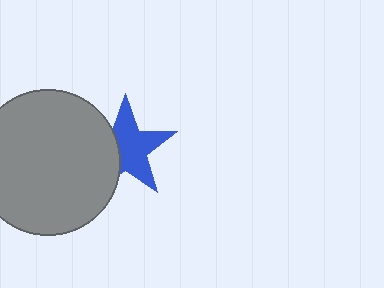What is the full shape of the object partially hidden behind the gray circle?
The partially hidden object is a blue star.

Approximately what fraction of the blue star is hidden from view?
Roughly 36% of the blue star is hidden behind the gray circle.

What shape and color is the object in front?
The object in front is a gray circle.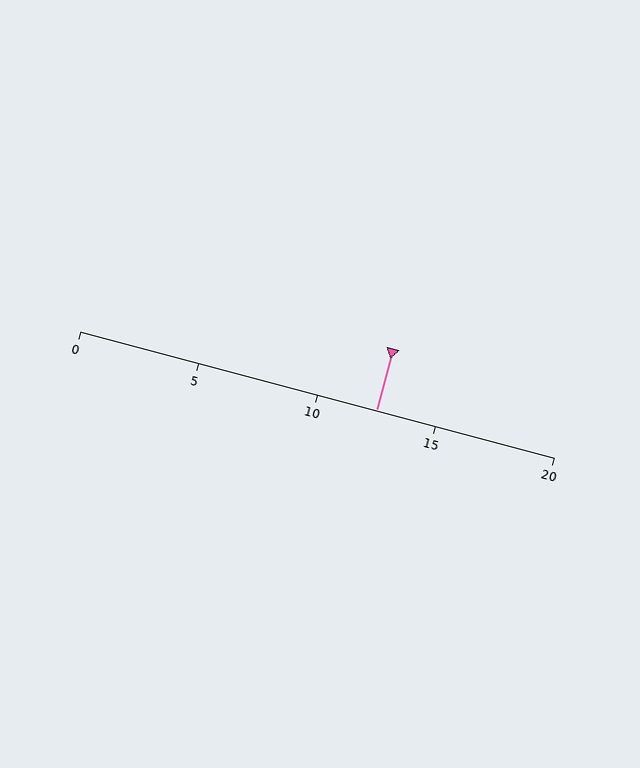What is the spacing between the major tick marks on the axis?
The major ticks are spaced 5 apart.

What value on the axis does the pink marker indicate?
The marker indicates approximately 12.5.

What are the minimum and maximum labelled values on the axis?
The axis runs from 0 to 20.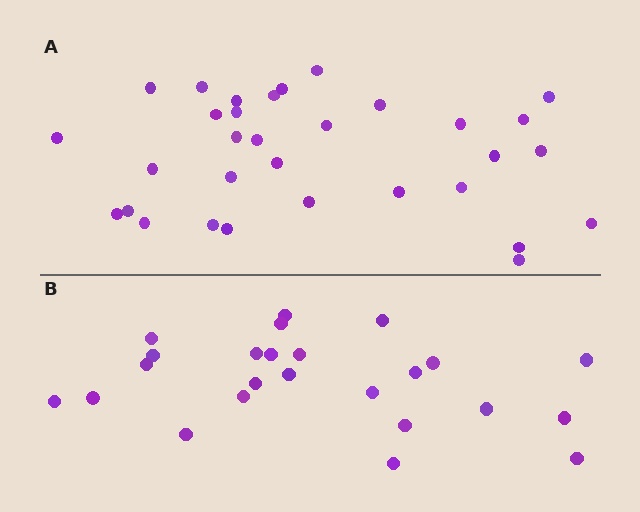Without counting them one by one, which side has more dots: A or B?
Region A (the top region) has more dots.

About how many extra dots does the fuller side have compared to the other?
Region A has roughly 8 or so more dots than region B.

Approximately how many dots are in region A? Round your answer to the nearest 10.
About 30 dots. (The exact count is 32, which rounds to 30.)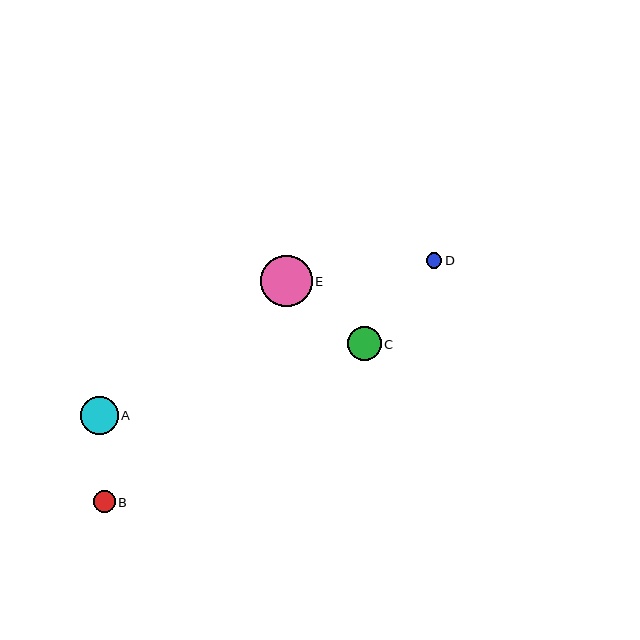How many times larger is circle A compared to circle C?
Circle A is approximately 1.1 times the size of circle C.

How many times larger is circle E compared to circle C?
Circle E is approximately 1.5 times the size of circle C.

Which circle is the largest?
Circle E is the largest with a size of approximately 51 pixels.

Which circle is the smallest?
Circle D is the smallest with a size of approximately 15 pixels.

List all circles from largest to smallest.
From largest to smallest: E, A, C, B, D.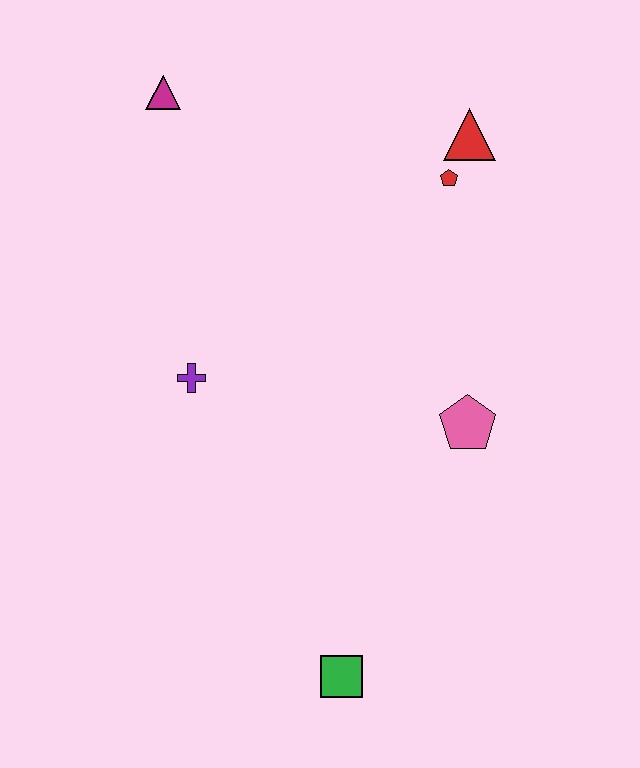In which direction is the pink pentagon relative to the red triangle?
The pink pentagon is below the red triangle.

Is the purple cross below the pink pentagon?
No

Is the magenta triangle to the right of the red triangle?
No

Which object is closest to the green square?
The pink pentagon is closest to the green square.